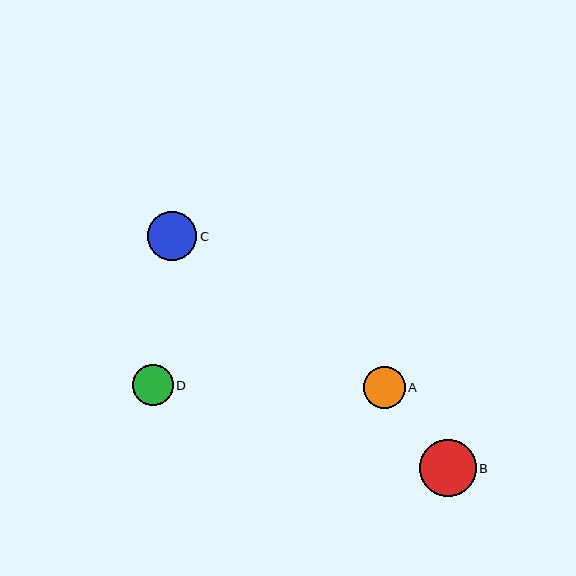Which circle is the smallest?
Circle D is the smallest with a size of approximately 41 pixels.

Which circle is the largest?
Circle B is the largest with a size of approximately 57 pixels.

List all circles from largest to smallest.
From largest to smallest: B, C, A, D.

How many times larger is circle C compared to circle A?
Circle C is approximately 1.2 times the size of circle A.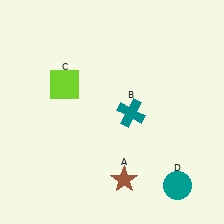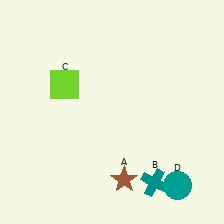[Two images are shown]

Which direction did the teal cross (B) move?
The teal cross (B) moved down.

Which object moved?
The teal cross (B) moved down.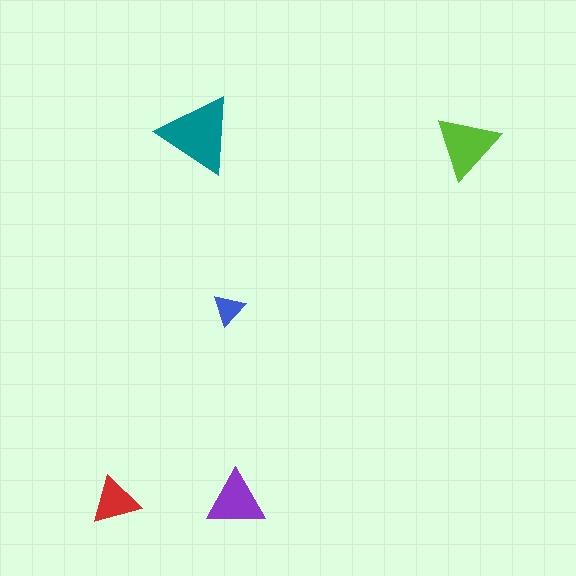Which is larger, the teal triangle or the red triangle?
The teal one.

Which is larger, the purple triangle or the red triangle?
The purple one.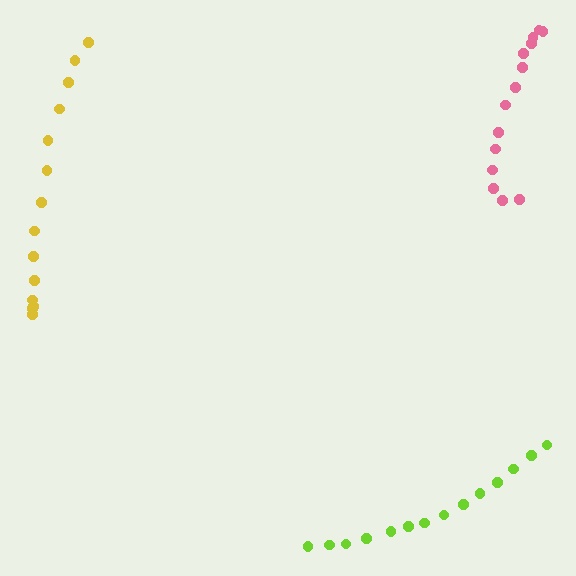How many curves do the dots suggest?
There are 3 distinct paths.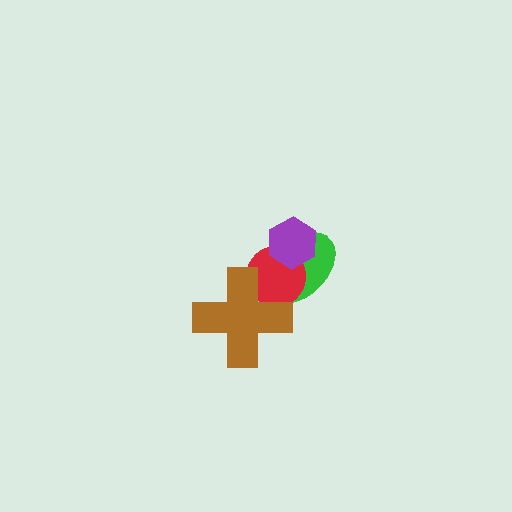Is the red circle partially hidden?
Yes, it is partially covered by another shape.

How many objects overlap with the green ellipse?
3 objects overlap with the green ellipse.